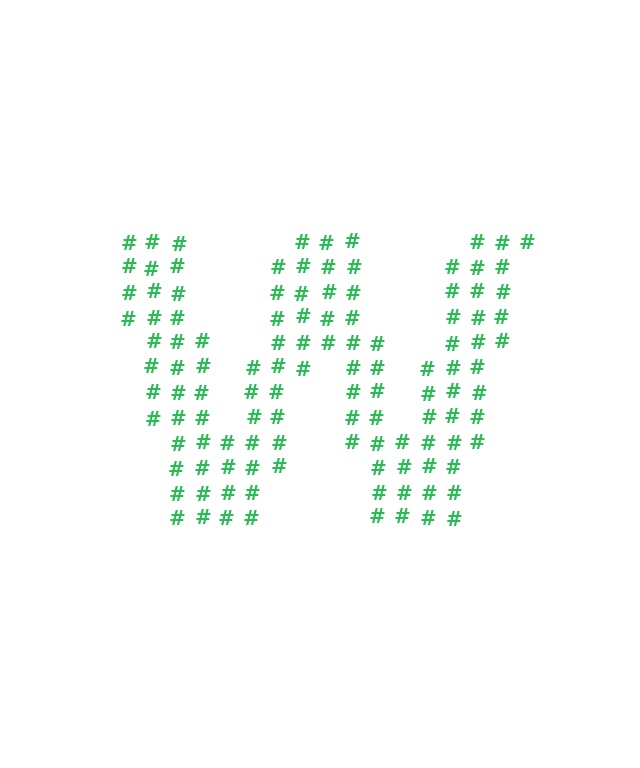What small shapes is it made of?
It is made of small hash symbols.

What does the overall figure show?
The overall figure shows the letter W.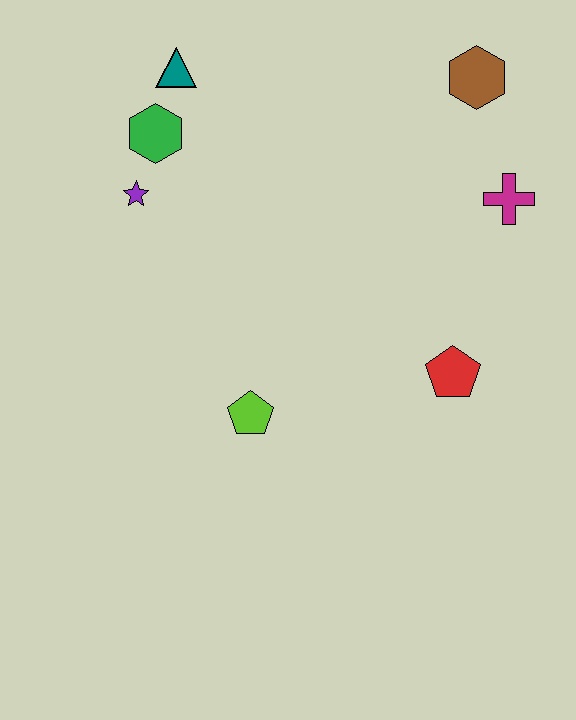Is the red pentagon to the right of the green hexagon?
Yes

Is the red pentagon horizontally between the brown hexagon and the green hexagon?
Yes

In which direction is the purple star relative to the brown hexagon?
The purple star is to the left of the brown hexagon.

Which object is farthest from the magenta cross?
The purple star is farthest from the magenta cross.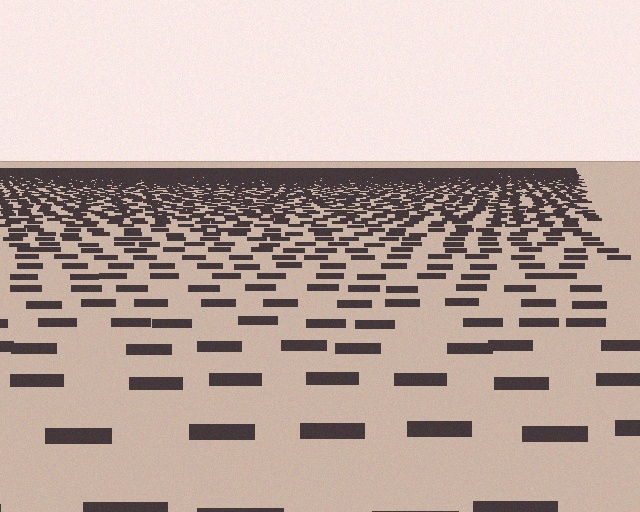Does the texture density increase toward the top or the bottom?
Density increases toward the top.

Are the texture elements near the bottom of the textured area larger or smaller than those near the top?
Larger. Near the bottom, elements are closer to the viewer and appear at a bigger on-screen size.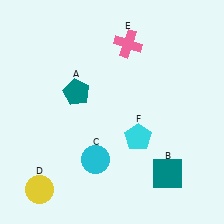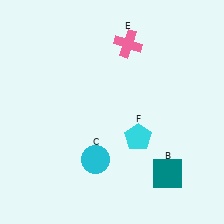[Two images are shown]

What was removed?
The teal pentagon (A), the yellow circle (D) were removed in Image 2.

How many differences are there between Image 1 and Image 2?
There are 2 differences between the two images.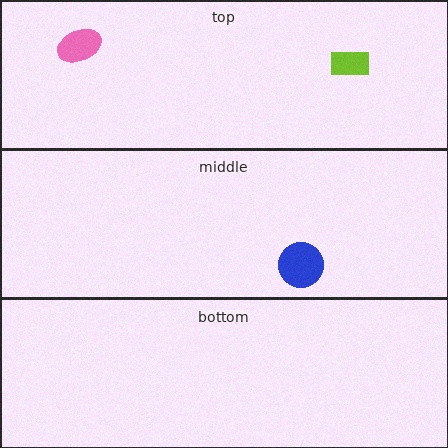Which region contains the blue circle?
The middle region.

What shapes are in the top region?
The pink ellipse, the lime rectangle.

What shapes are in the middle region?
The blue circle.